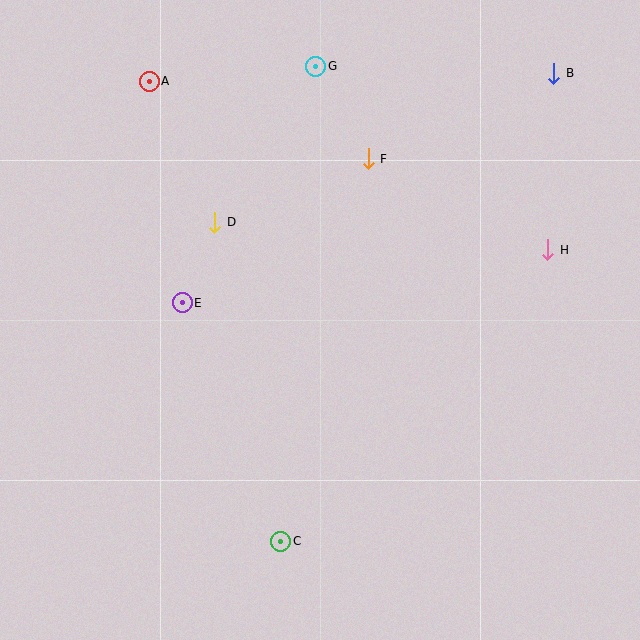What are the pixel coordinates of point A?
Point A is at (149, 81).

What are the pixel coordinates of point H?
Point H is at (548, 250).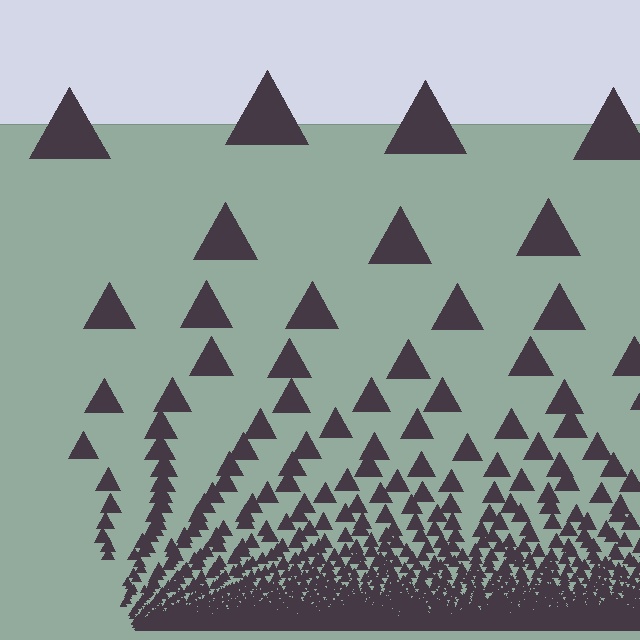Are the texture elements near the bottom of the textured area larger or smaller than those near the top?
Smaller. The gradient is inverted — elements near the bottom are smaller and denser.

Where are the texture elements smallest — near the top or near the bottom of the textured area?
Near the bottom.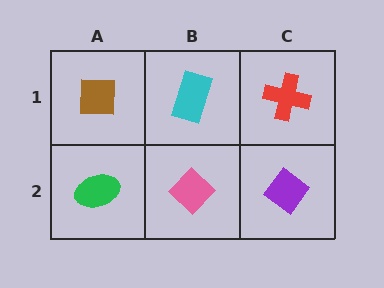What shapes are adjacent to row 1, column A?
A green ellipse (row 2, column A), a cyan rectangle (row 1, column B).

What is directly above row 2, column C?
A red cross.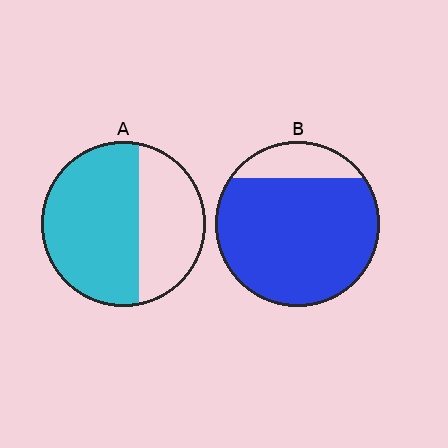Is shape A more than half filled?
Yes.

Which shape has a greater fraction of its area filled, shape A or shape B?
Shape B.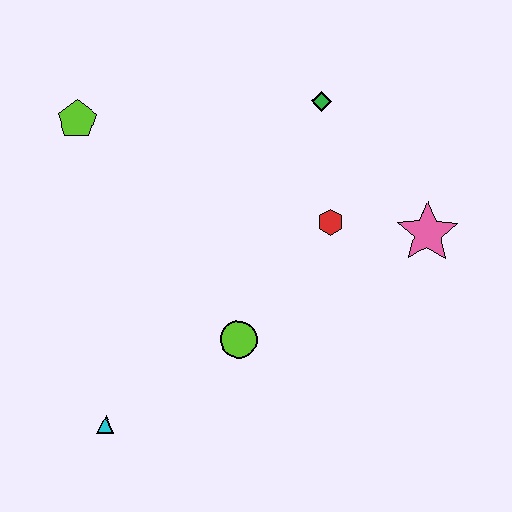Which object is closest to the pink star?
The red hexagon is closest to the pink star.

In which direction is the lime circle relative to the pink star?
The lime circle is to the left of the pink star.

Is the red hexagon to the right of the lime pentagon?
Yes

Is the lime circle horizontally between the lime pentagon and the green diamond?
Yes